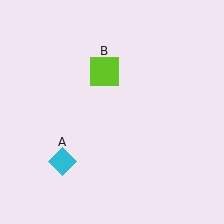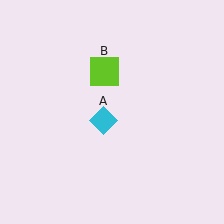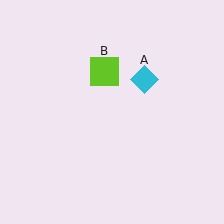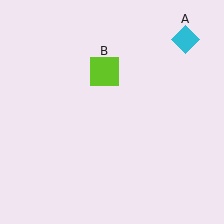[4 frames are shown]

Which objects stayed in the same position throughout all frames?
Lime square (object B) remained stationary.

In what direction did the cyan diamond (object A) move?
The cyan diamond (object A) moved up and to the right.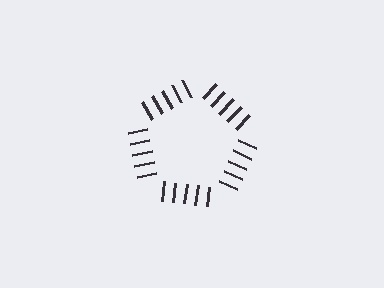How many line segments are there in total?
25 — 5 along each of the 5 edges.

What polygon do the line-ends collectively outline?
An illusory pentagon — the line segments terminate on its edges but no continuous stroke is drawn.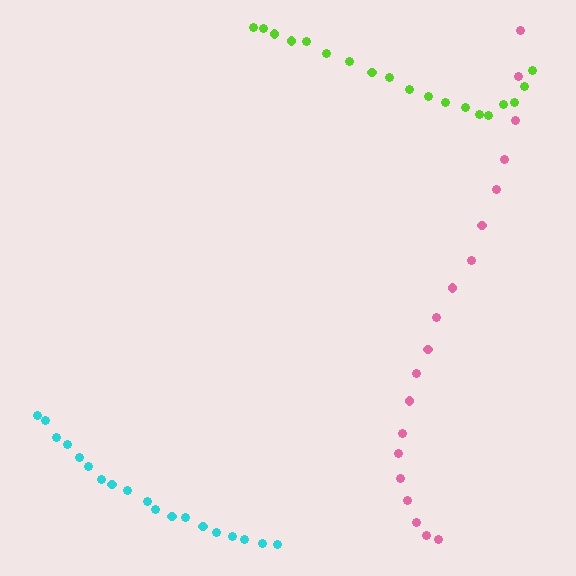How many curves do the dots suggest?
There are 3 distinct paths.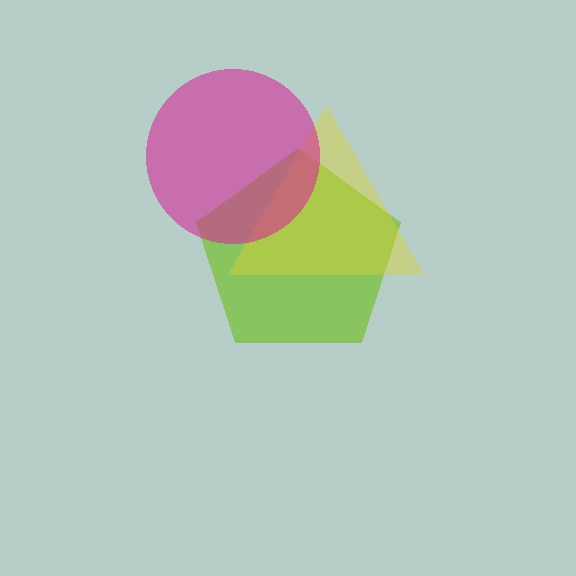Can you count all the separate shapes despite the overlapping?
Yes, there are 3 separate shapes.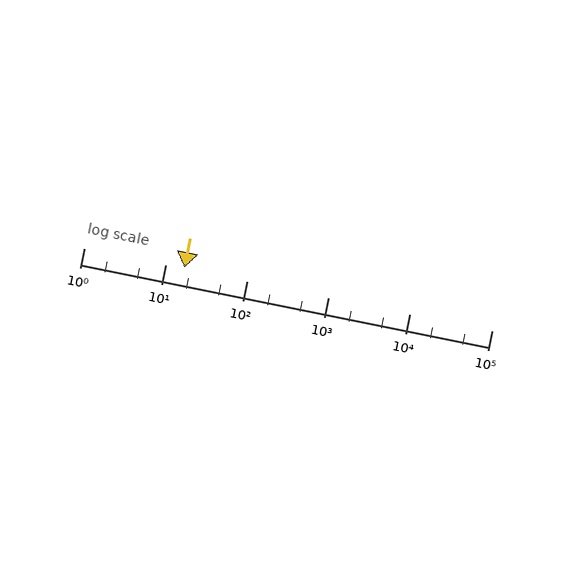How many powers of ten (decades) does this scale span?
The scale spans 5 decades, from 1 to 100000.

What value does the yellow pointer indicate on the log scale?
The pointer indicates approximately 17.